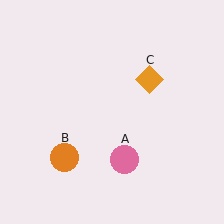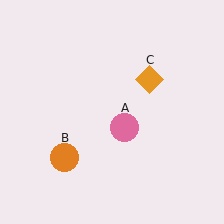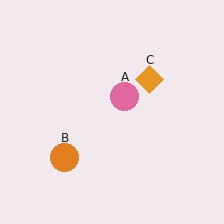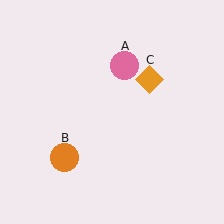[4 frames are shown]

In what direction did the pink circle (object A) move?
The pink circle (object A) moved up.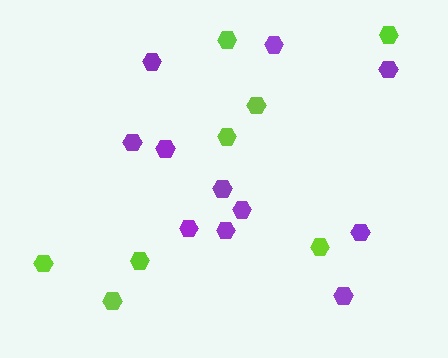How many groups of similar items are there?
There are 2 groups: one group of purple hexagons (11) and one group of lime hexagons (8).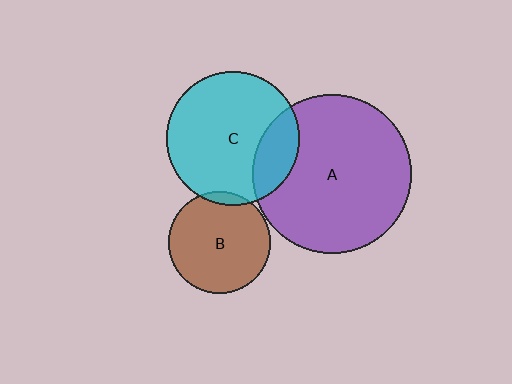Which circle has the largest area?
Circle A (purple).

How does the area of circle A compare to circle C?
Approximately 1.4 times.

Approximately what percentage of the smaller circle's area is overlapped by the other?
Approximately 5%.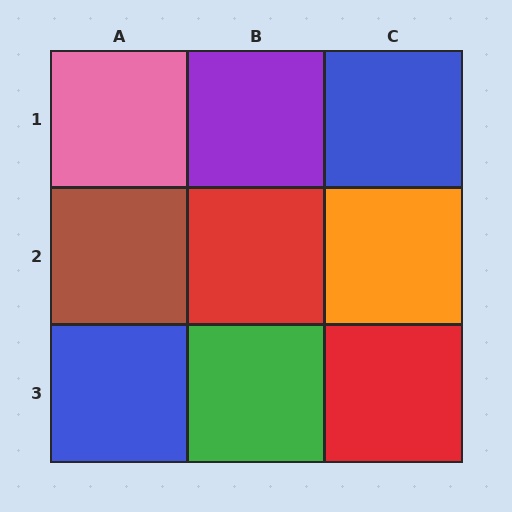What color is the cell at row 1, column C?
Blue.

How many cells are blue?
2 cells are blue.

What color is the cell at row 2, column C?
Orange.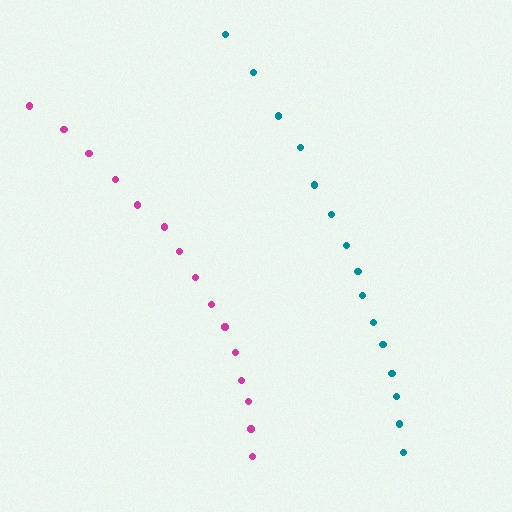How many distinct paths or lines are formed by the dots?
There are 2 distinct paths.